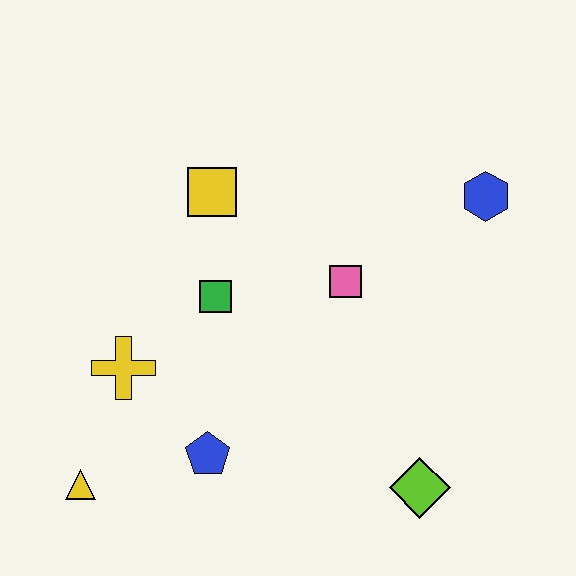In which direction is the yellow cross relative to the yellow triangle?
The yellow cross is above the yellow triangle.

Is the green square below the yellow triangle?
No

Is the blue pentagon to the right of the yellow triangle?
Yes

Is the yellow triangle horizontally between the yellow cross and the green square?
No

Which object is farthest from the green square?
The blue hexagon is farthest from the green square.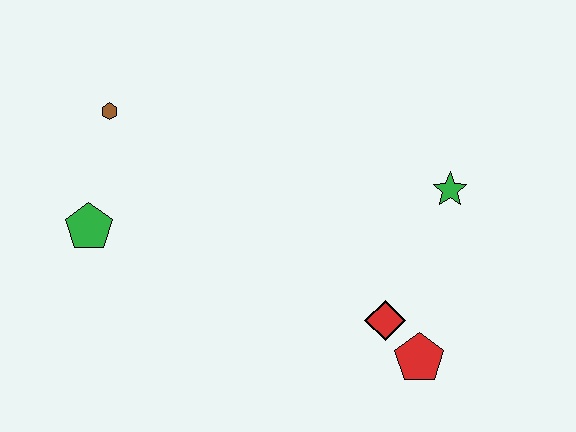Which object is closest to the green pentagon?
The brown hexagon is closest to the green pentagon.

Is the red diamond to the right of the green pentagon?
Yes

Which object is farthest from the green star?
The green pentagon is farthest from the green star.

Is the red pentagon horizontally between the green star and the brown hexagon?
Yes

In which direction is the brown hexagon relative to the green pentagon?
The brown hexagon is above the green pentagon.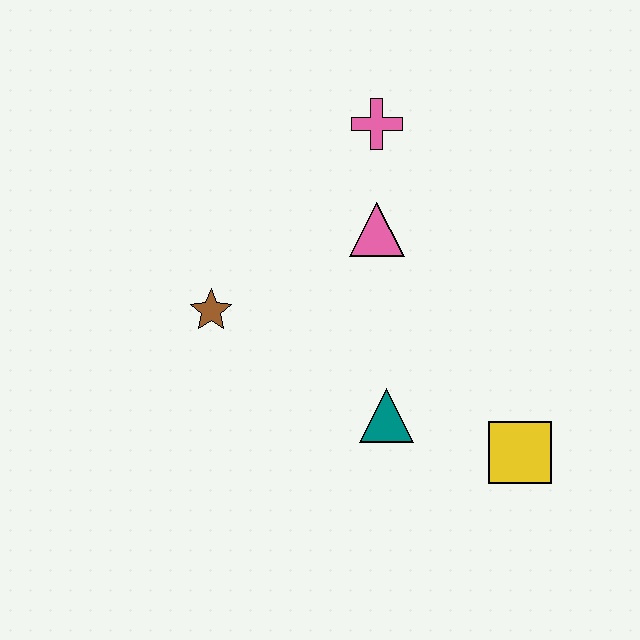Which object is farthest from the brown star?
The yellow square is farthest from the brown star.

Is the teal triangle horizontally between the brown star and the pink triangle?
No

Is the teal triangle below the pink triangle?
Yes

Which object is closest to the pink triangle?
The pink cross is closest to the pink triangle.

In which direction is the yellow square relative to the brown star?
The yellow square is to the right of the brown star.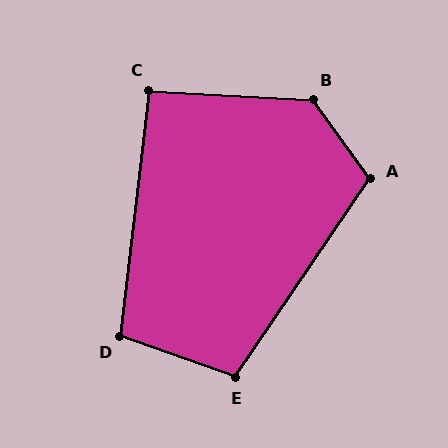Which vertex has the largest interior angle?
B, at approximately 129 degrees.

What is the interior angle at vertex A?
Approximately 110 degrees (obtuse).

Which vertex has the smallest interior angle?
C, at approximately 94 degrees.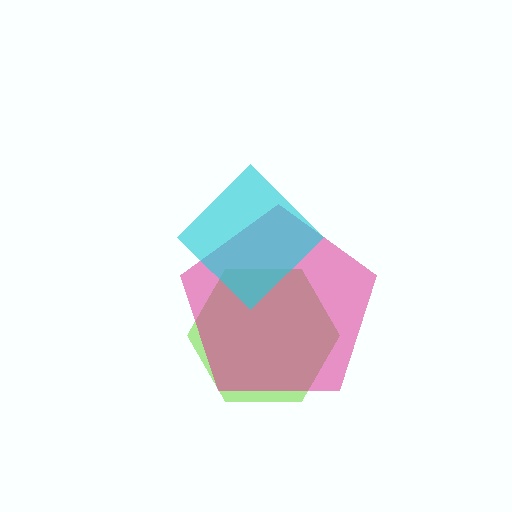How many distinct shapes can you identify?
There are 3 distinct shapes: a lime hexagon, a magenta pentagon, a cyan diamond.